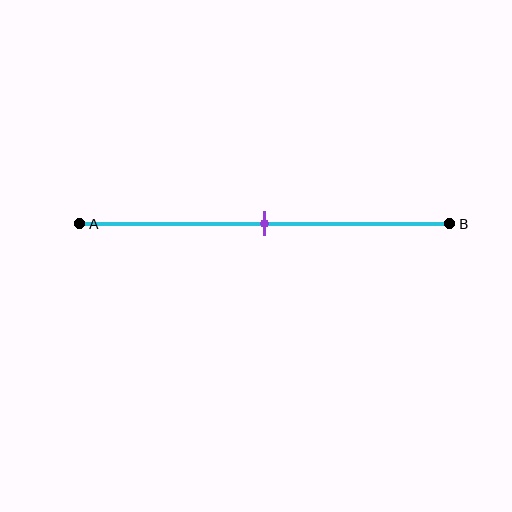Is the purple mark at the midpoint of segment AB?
Yes, the mark is approximately at the midpoint.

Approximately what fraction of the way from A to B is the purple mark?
The purple mark is approximately 50% of the way from A to B.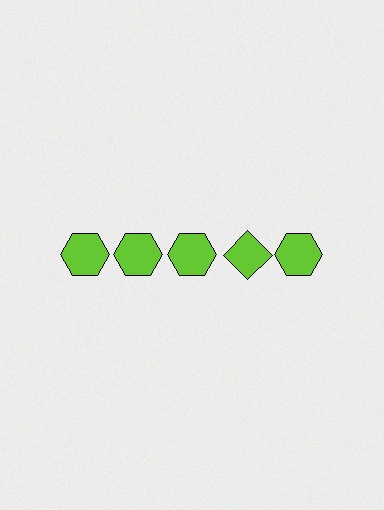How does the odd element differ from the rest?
It has a different shape: diamond instead of hexagon.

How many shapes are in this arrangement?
There are 5 shapes arranged in a grid pattern.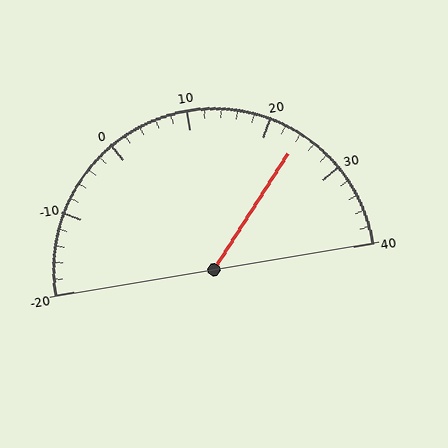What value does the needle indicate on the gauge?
The needle indicates approximately 24.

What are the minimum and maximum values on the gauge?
The gauge ranges from -20 to 40.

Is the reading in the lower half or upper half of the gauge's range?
The reading is in the upper half of the range (-20 to 40).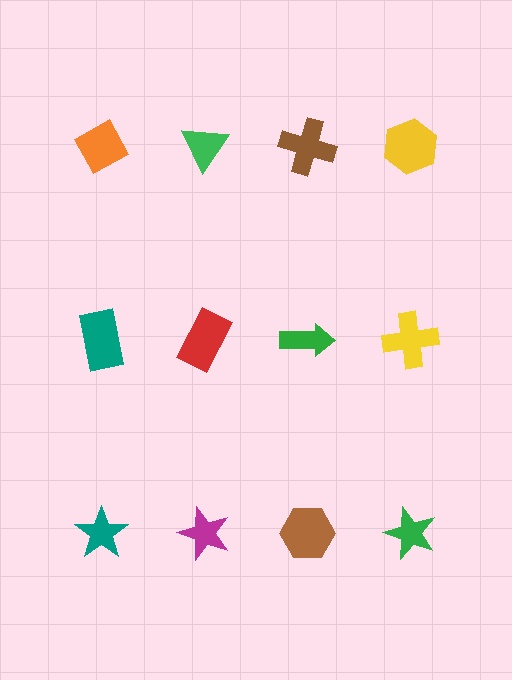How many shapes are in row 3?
4 shapes.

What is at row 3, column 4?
A green star.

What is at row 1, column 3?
A brown cross.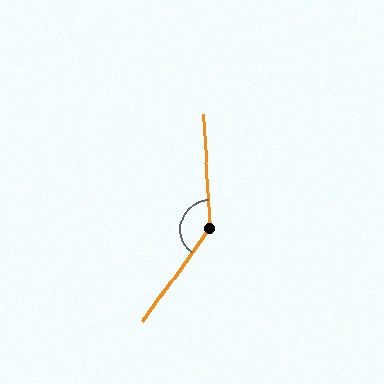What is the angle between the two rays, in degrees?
Approximately 141 degrees.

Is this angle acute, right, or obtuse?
It is obtuse.